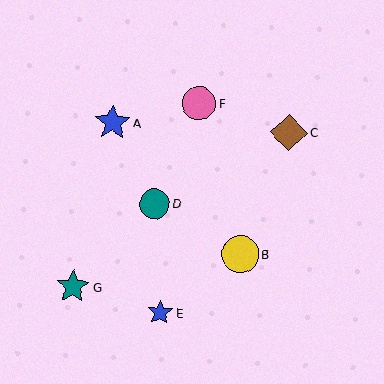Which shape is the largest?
The yellow circle (labeled B) is the largest.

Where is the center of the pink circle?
The center of the pink circle is at (199, 104).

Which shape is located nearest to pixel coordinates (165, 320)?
The blue star (labeled E) at (160, 312) is nearest to that location.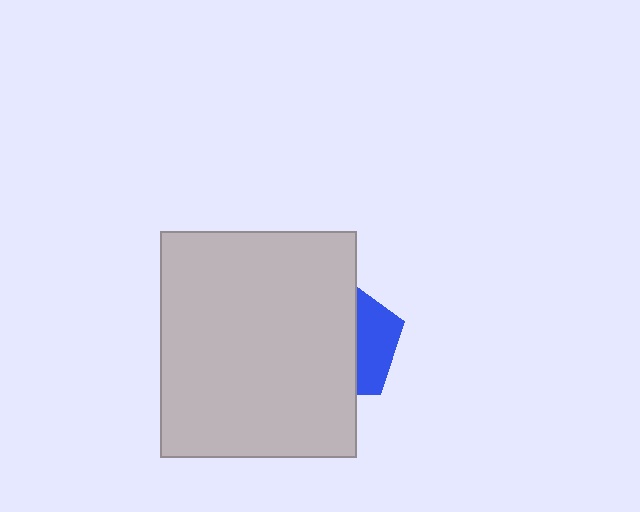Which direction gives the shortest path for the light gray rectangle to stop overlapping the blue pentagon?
Moving left gives the shortest separation.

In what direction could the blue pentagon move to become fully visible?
The blue pentagon could move right. That would shift it out from behind the light gray rectangle entirely.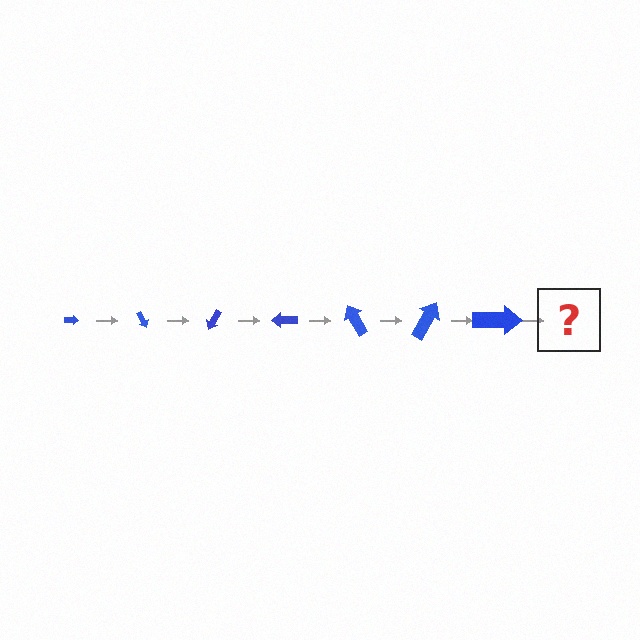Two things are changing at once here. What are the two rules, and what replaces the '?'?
The two rules are that the arrow grows larger each step and it rotates 60 degrees each step. The '?' should be an arrow, larger than the previous one and rotated 420 degrees from the start.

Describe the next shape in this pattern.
It should be an arrow, larger than the previous one and rotated 420 degrees from the start.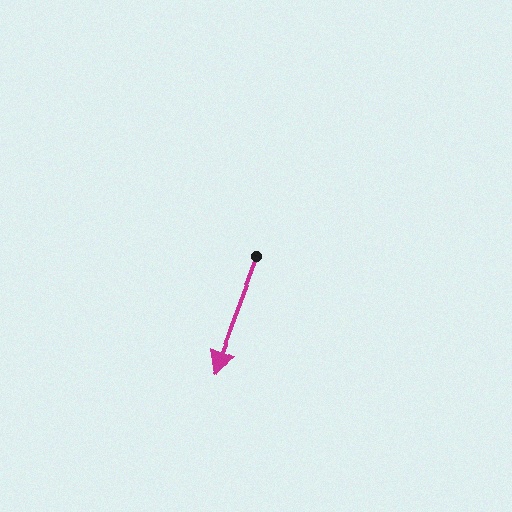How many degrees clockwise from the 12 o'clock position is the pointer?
Approximately 200 degrees.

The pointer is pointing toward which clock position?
Roughly 7 o'clock.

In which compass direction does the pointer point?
South.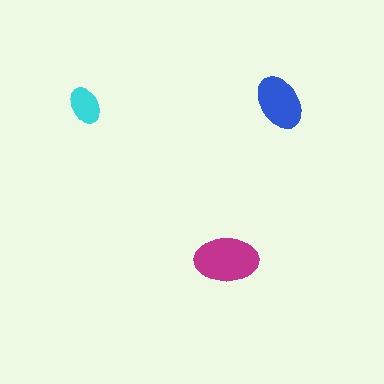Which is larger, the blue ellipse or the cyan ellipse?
The blue one.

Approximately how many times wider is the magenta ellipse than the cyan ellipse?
About 1.5 times wider.